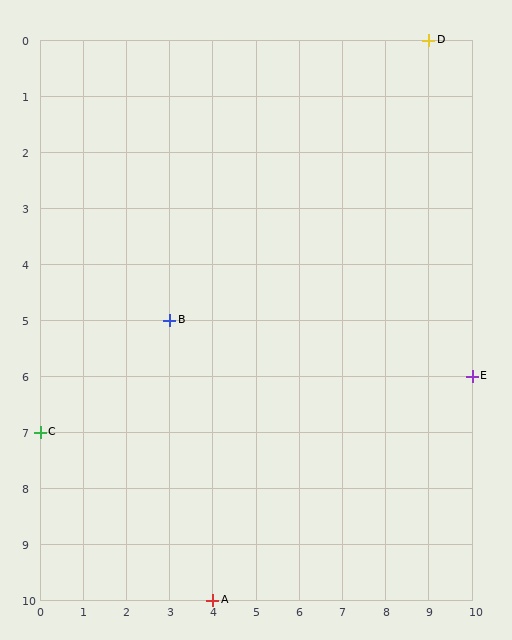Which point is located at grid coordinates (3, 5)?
Point B is at (3, 5).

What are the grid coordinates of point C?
Point C is at grid coordinates (0, 7).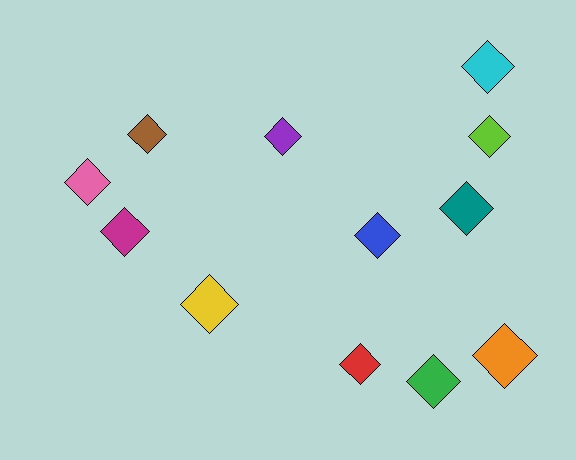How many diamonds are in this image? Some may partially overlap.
There are 12 diamonds.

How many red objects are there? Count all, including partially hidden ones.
There is 1 red object.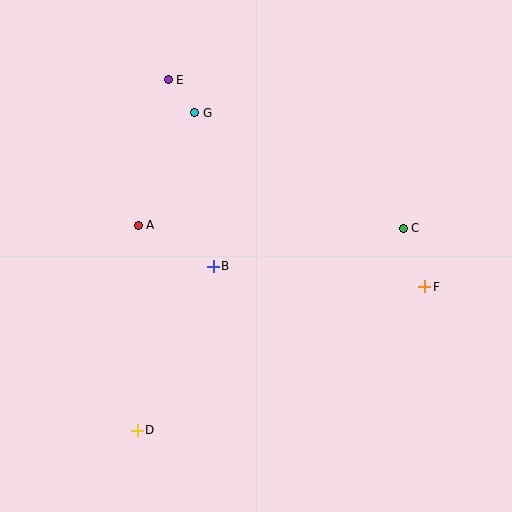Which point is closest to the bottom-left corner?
Point D is closest to the bottom-left corner.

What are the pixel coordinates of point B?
Point B is at (213, 266).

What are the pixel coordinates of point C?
Point C is at (403, 228).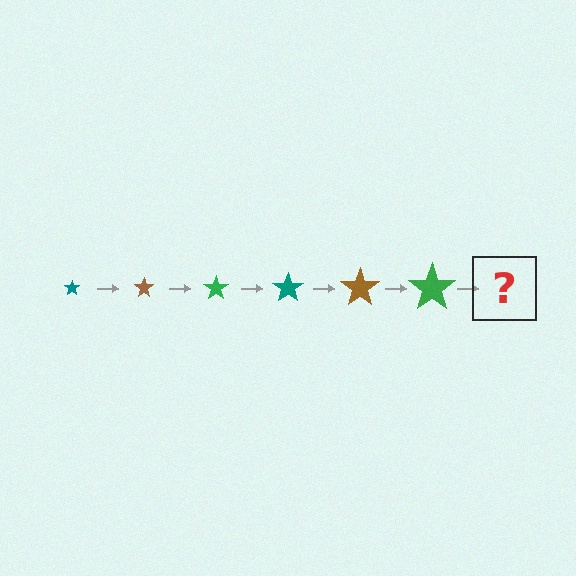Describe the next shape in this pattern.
It should be a teal star, larger than the previous one.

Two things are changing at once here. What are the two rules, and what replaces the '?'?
The two rules are that the star grows larger each step and the color cycles through teal, brown, and green. The '?' should be a teal star, larger than the previous one.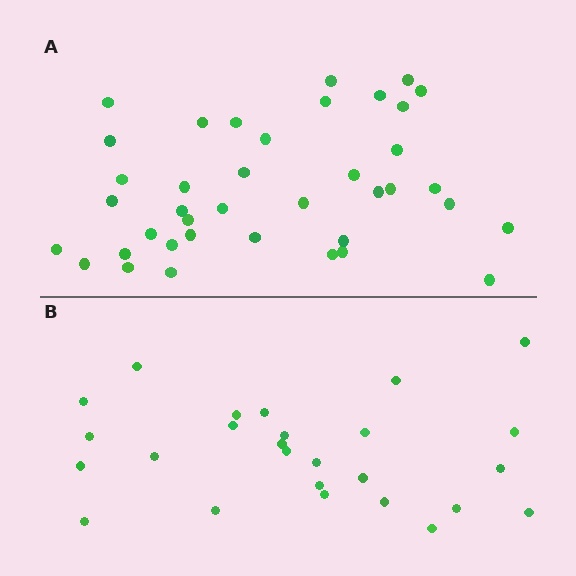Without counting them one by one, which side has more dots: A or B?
Region A (the top region) has more dots.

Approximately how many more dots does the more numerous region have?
Region A has approximately 15 more dots than region B.